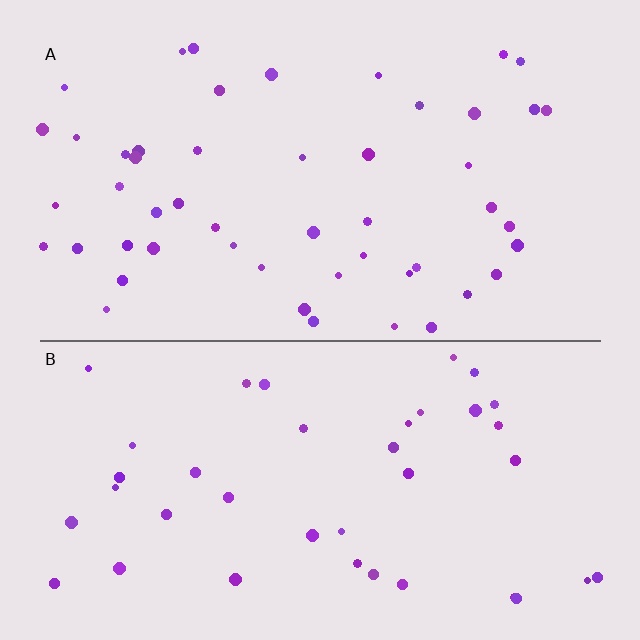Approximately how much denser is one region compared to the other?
Approximately 1.3× — region A over region B.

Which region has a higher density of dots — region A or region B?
A (the top).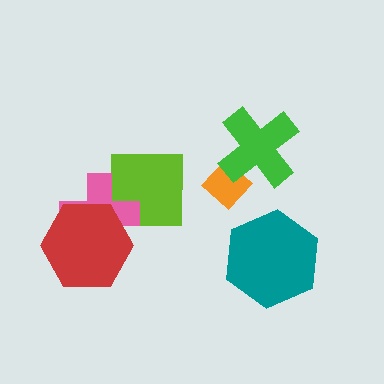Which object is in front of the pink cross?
The red hexagon is in front of the pink cross.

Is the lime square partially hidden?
Yes, it is partially covered by another shape.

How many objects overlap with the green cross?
1 object overlaps with the green cross.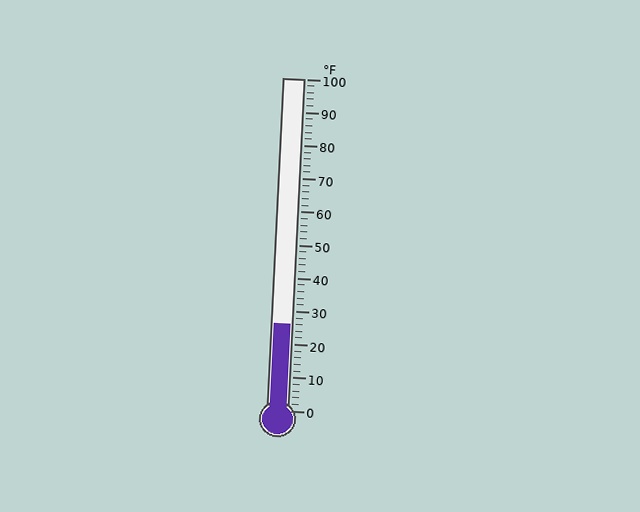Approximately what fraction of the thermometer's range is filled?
The thermometer is filled to approximately 25% of its range.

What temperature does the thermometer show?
The thermometer shows approximately 26°F.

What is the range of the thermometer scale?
The thermometer scale ranges from 0°F to 100°F.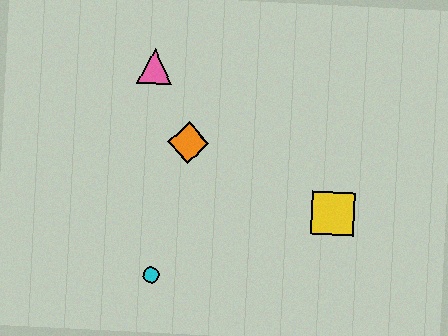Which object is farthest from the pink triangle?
The yellow square is farthest from the pink triangle.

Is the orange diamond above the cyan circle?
Yes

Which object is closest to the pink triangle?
The orange diamond is closest to the pink triangle.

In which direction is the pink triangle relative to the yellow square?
The pink triangle is to the left of the yellow square.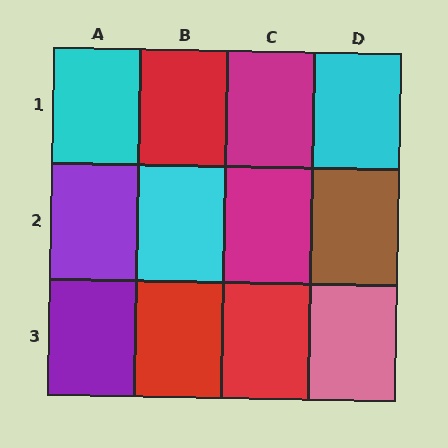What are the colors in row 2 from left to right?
Purple, cyan, magenta, brown.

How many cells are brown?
1 cell is brown.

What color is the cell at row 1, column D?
Cyan.